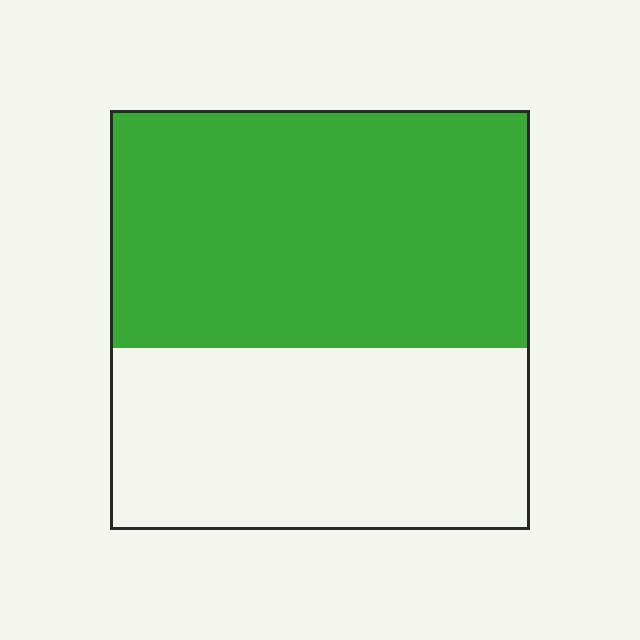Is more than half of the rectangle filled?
Yes.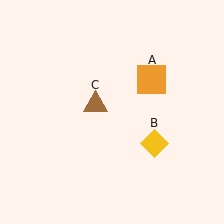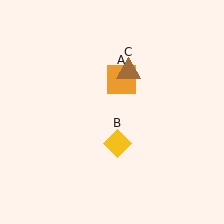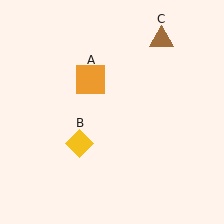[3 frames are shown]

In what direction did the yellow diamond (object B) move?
The yellow diamond (object B) moved left.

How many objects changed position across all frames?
3 objects changed position: orange square (object A), yellow diamond (object B), brown triangle (object C).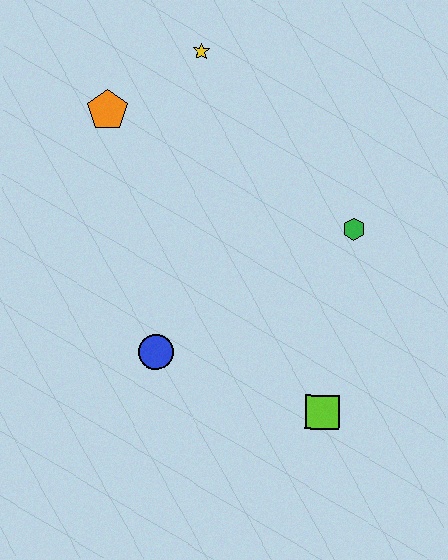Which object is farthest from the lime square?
The yellow star is farthest from the lime square.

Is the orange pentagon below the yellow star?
Yes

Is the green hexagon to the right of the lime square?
Yes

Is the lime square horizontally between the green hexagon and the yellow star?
Yes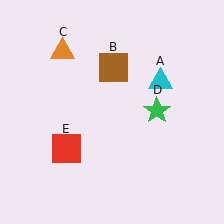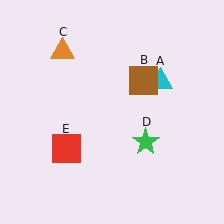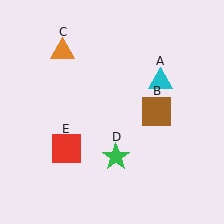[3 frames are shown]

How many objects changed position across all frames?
2 objects changed position: brown square (object B), green star (object D).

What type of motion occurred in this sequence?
The brown square (object B), green star (object D) rotated clockwise around the center of the scene.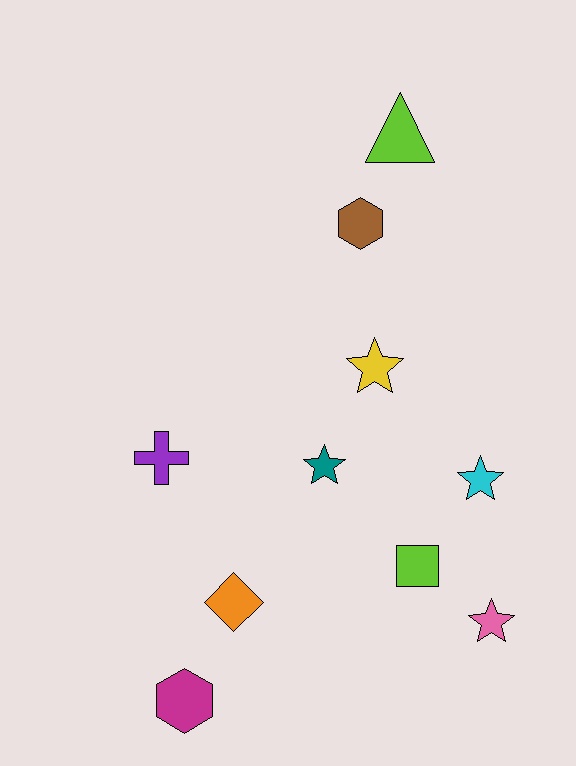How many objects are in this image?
There are 10 objects.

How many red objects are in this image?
There are no red objects.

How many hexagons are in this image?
There are 2 hexagons.